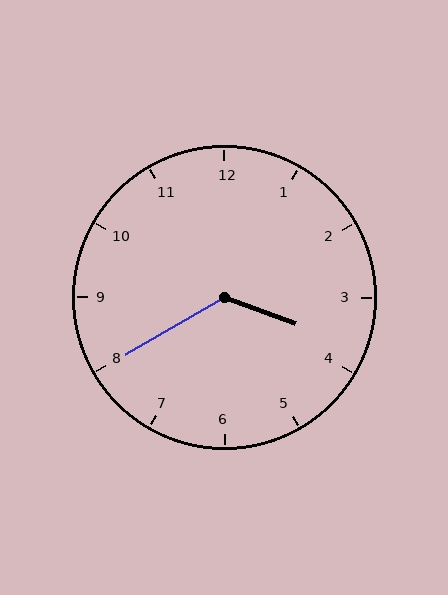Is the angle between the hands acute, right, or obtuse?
It is obtuse.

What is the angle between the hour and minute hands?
Approximately 130 degrees.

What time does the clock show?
3:40.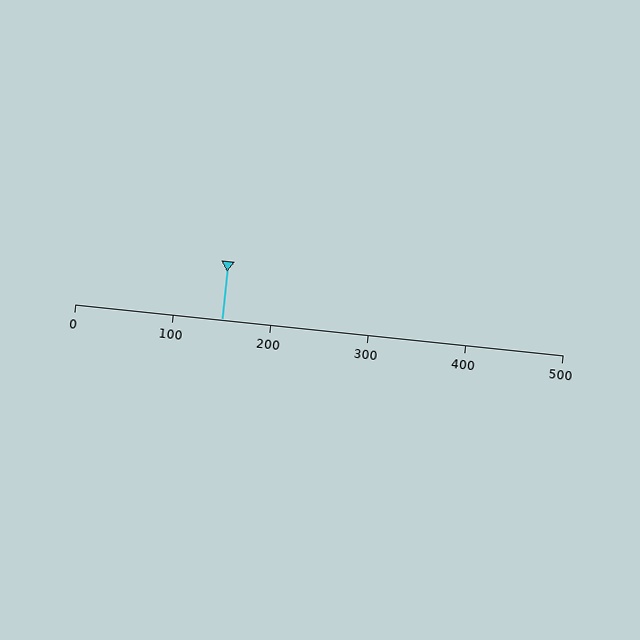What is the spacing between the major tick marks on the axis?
The major ticks are spaced 100 apart.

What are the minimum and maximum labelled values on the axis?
The axis runs from 0 to 500.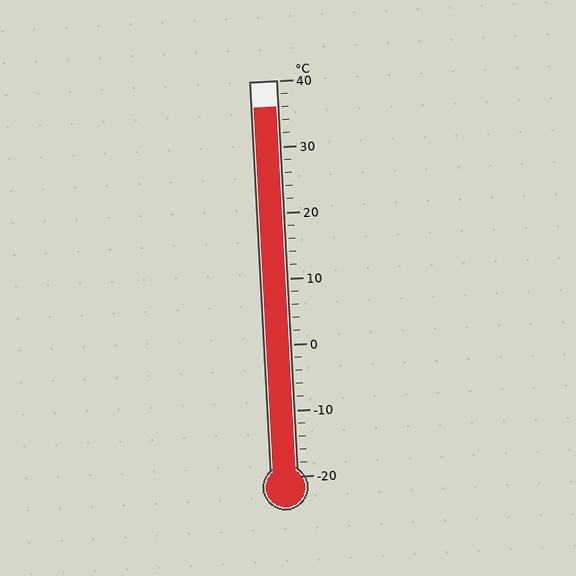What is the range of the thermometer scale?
The thermometer scale ranges from -20°C to 40°C.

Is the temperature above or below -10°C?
The temperature is above -10°C.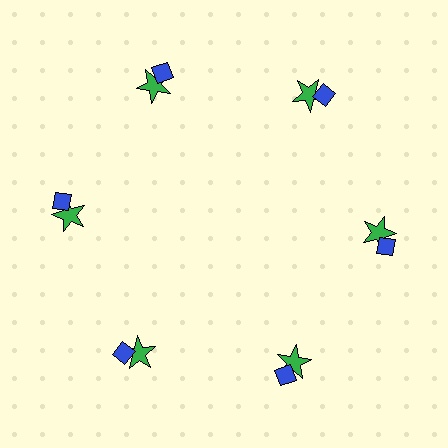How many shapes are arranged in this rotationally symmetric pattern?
There are 12 shapes, arranged in 6 groups of 2.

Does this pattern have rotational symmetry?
Yes, this pattern has 6-fold rotational symmetry. It looks the same after rotating 60 degrees around the center.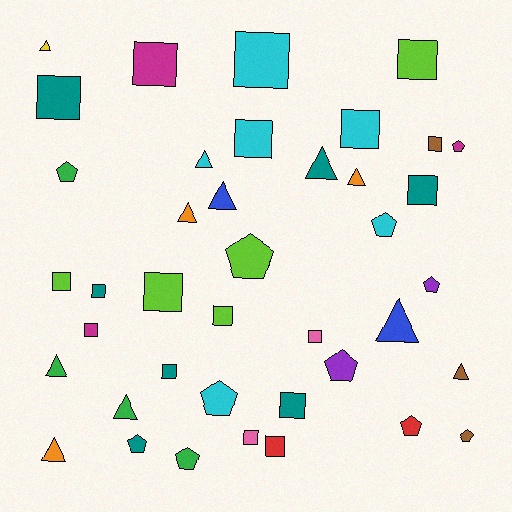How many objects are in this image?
There are 40 objects.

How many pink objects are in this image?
There are 2 pink objects.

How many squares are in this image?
There are 18 squares.